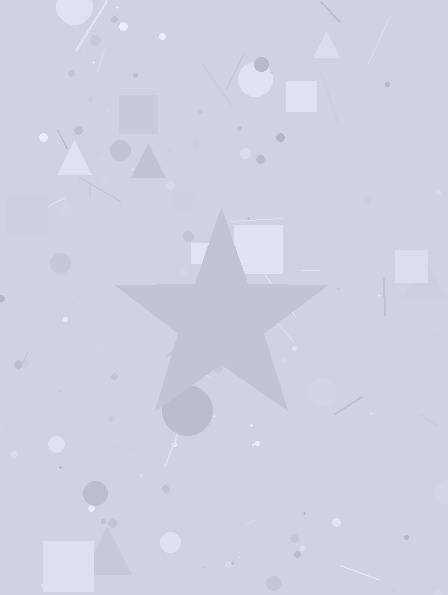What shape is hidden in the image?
A star is hidden in the image.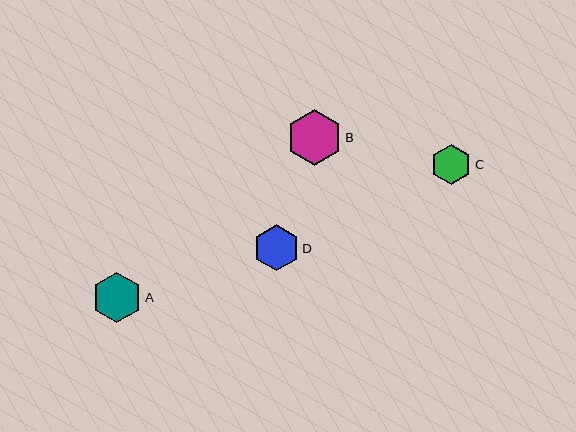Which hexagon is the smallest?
Hexagon C is the smallest with a size of approximately 41 pixels.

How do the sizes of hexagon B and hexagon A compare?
Hexagon B and hexagon A are approximately the same size.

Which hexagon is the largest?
Hexagon B is the largest with a size of approximately 55 pixels.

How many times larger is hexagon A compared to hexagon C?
Hexagon A is approximately 1.2 times the size of hexagon C.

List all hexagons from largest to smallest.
From largest to smallest: B, A, D, C.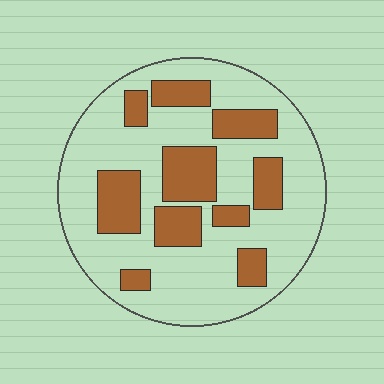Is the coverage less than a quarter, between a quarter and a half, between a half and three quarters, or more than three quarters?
Between a quarter and a half.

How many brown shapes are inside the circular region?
10.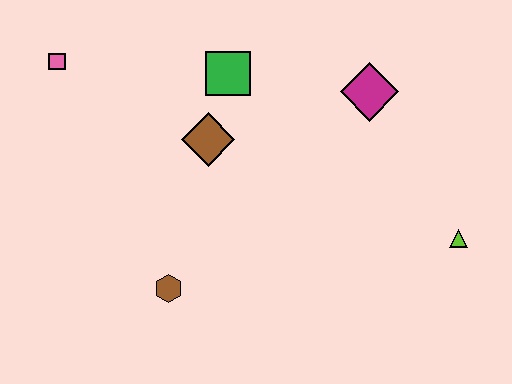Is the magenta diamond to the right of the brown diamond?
Yes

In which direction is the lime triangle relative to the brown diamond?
The lime triangle is to the right of the brown diamond.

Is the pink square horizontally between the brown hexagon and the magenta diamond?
No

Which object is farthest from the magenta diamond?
The pink square is farthest from the magenta diamond.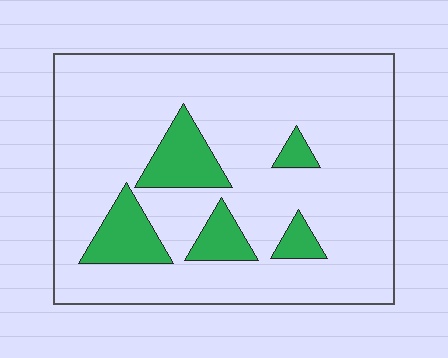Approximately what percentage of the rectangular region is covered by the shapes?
Approximately 15%.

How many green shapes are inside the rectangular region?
5.